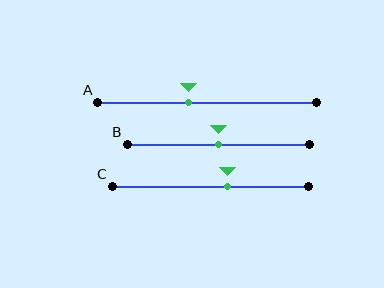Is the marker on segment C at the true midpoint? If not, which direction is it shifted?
No, the marker on segment C is shifted to the right by about 9% of the segment length.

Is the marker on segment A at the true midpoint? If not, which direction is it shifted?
No, the marker on segment A is shifted to the left by about 8% of the segment length.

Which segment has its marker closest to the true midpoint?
Segment B has its marker closest to the true midpoint.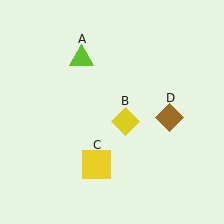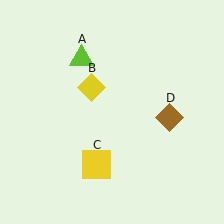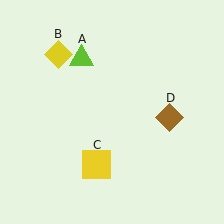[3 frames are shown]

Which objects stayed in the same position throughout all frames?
Lime triangle (object A) and yellow square (object C) and brown diamond (object D) remained stationary.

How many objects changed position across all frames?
1 object changed position: yellow diamond (object B).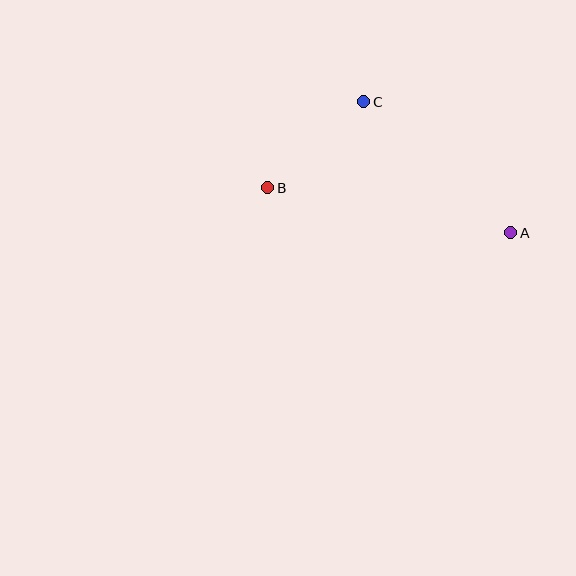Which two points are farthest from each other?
Points A and B are farthest from each other.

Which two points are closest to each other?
Points B and C are closest to each other.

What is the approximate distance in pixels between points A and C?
The distance between A and C is approximately 197 pixels.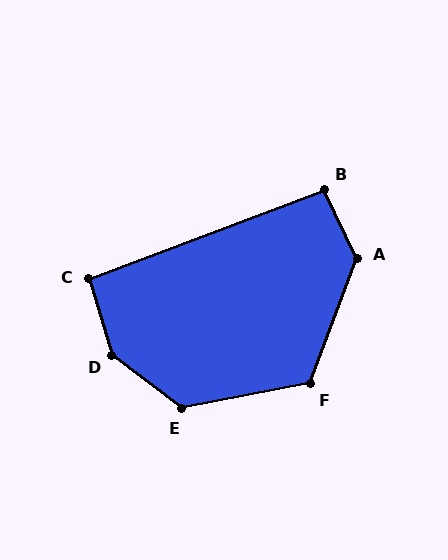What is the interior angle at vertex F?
Approximately 121 degrees (obtuse).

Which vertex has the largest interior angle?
D, at approximately 144 degrees.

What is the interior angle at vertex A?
Approximately 134 degrees (obtuse).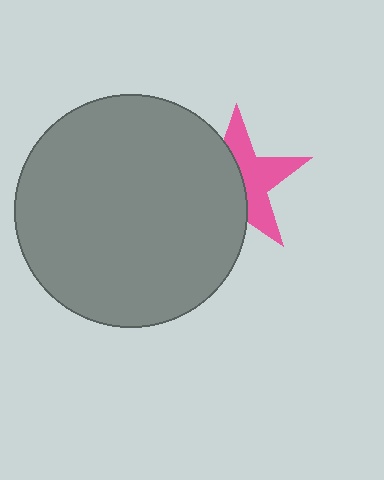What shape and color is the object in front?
The object in front is a gray circle.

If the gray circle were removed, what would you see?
You would see the complete pink star.